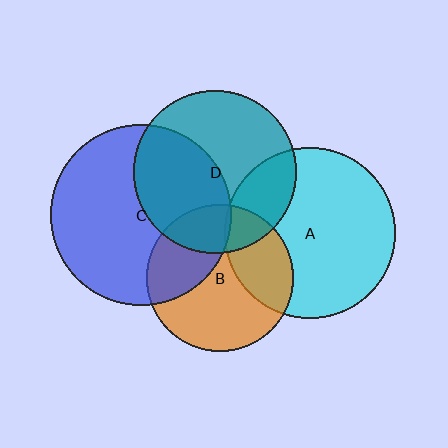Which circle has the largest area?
Circle C (blue).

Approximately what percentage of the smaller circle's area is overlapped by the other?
Approximately 20%.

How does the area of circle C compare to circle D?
Approximately 1.2 times.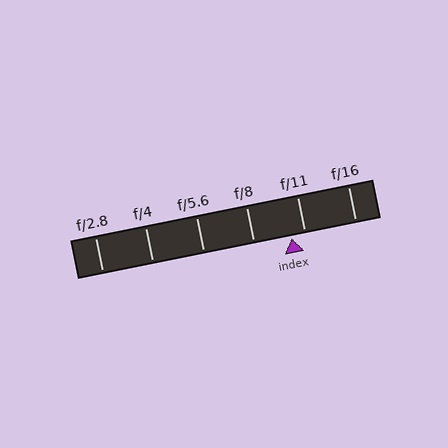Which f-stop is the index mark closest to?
The index mark is closest to f/11.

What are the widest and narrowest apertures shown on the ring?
The widest aperture shown is f/2.8 and the narrowest is f/16.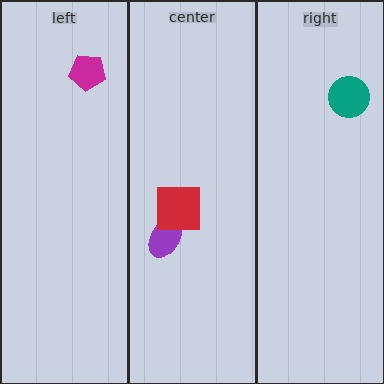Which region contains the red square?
The center region.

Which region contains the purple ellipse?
The center region.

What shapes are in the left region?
The magenta pentagon.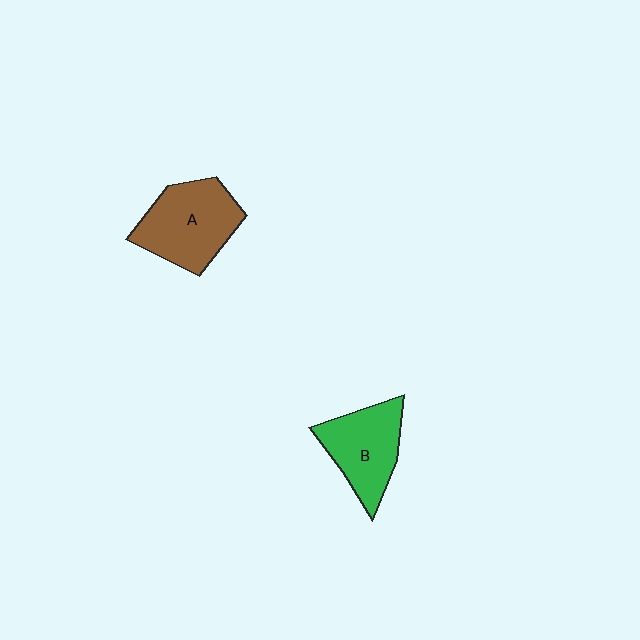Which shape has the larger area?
Shape A (brown).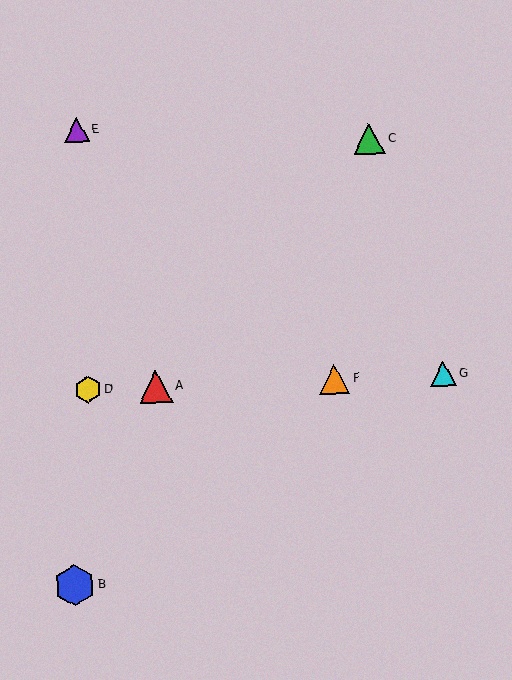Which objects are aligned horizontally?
Objects A, D, F, G are aligned horizontally.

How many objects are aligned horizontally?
4 objects (A, D, F, G) are aligned horizontally.